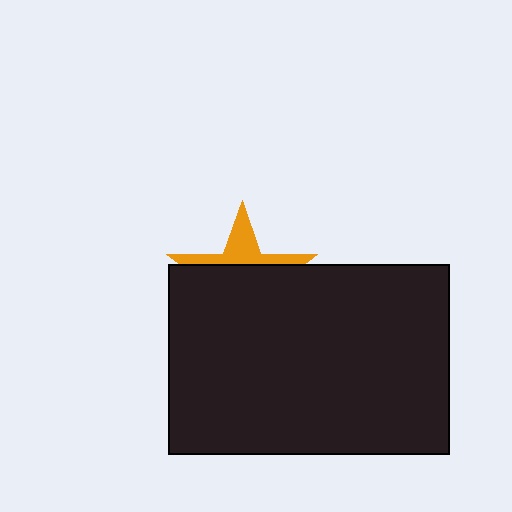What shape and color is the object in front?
The object in front is a black rectangle.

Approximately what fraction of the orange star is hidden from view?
Roughly 68% of the orange star is hidden behind the black rectangle.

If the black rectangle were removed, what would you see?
You would see the complete orange star.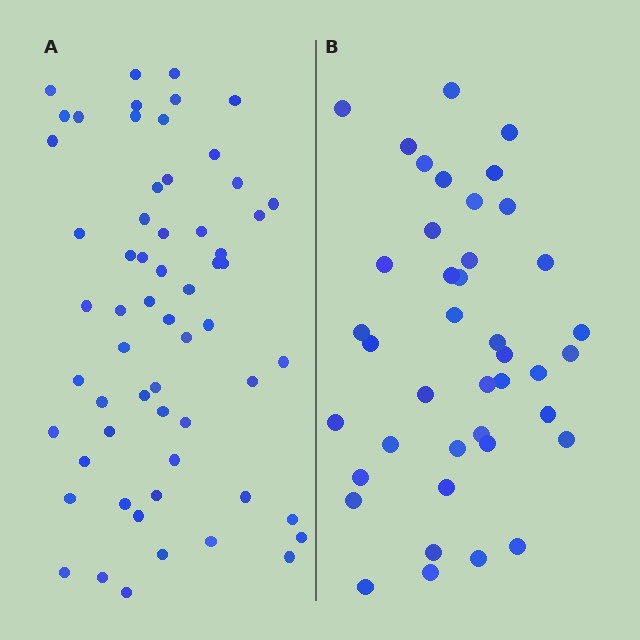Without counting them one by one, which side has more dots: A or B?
Region A (the left region) has more dots.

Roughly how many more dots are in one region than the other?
Region A has approximately 20 more dots than region B.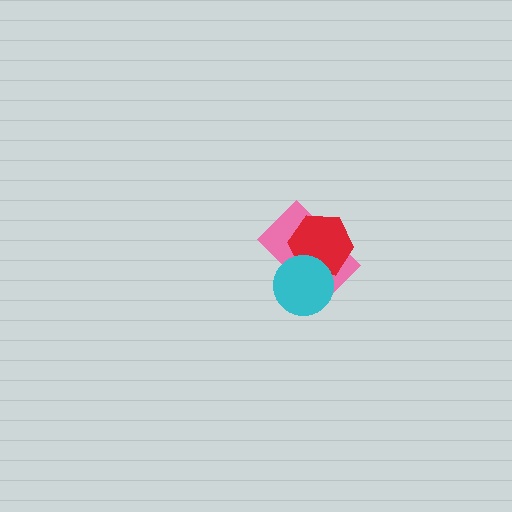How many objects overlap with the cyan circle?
2 objects overlap with the cyan circle.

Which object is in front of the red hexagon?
The cyan circle is in front of the red hexagon.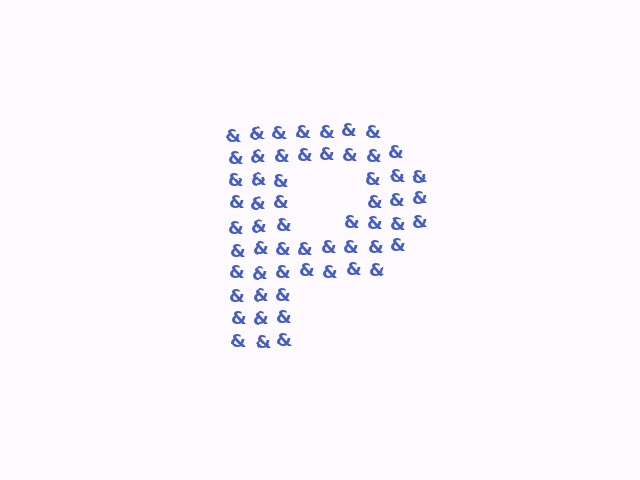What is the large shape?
The large shape is the letter P.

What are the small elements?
The small elements are ampersands.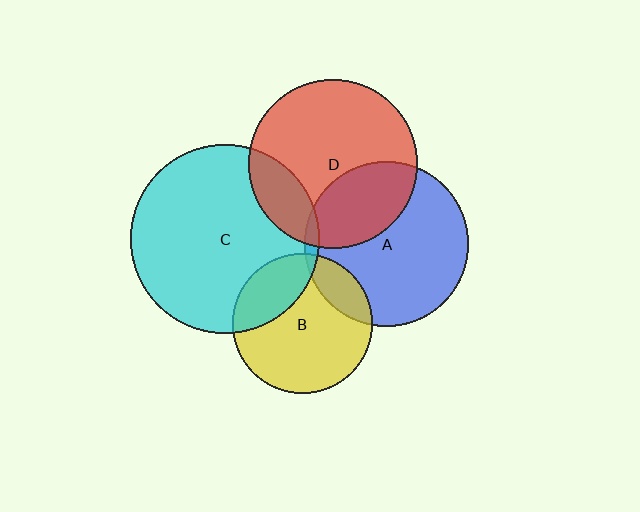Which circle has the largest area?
Circle C (cyan).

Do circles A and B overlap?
Yes.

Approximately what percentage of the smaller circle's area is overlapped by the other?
Approximately 15%.